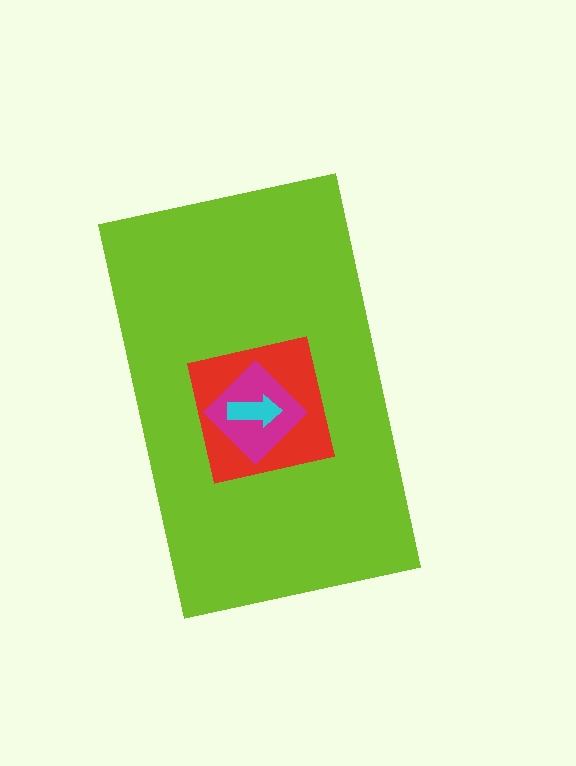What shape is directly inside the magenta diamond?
The cyan arrow.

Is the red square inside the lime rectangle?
Yes.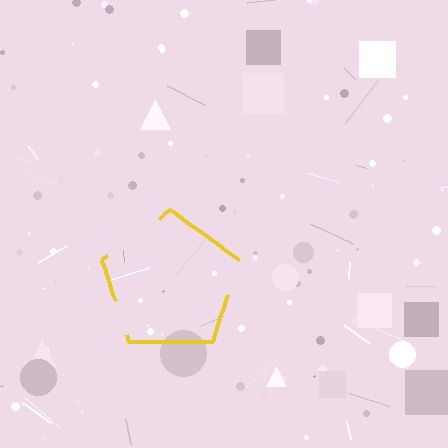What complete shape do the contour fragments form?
The contour fragments form a pentagon.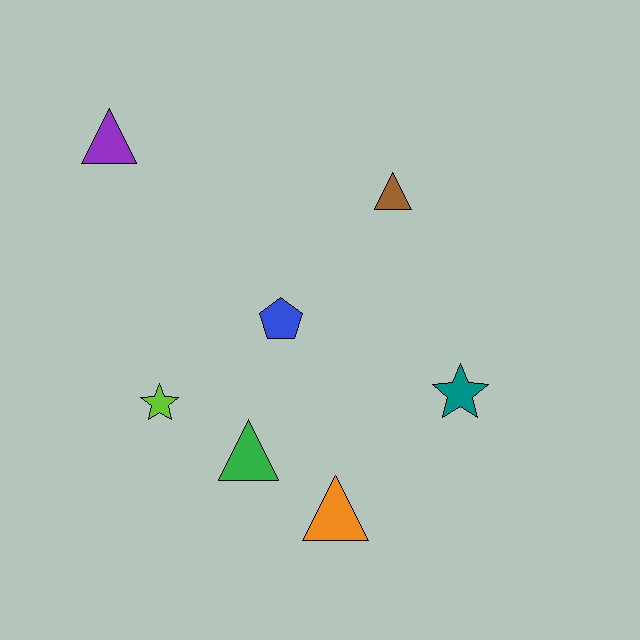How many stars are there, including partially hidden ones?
There are 2 stars.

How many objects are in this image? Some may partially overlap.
There are 7 objects.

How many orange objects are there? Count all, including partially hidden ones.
There is 1 orange object.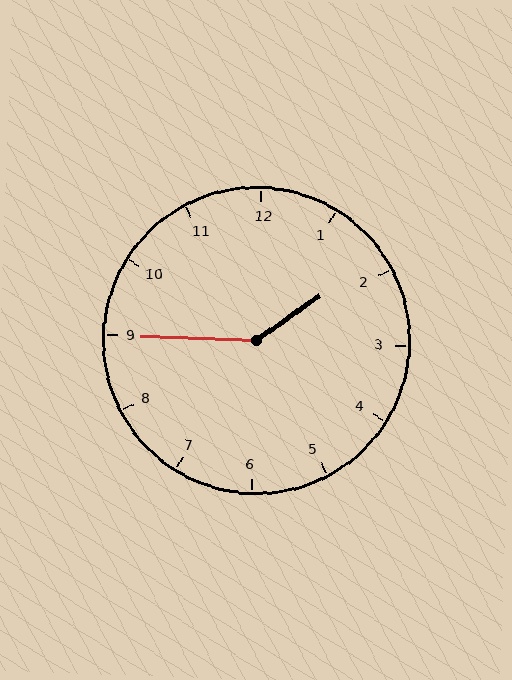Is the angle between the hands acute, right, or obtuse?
It is obtuse.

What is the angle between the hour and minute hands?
Approximately 142 degrees.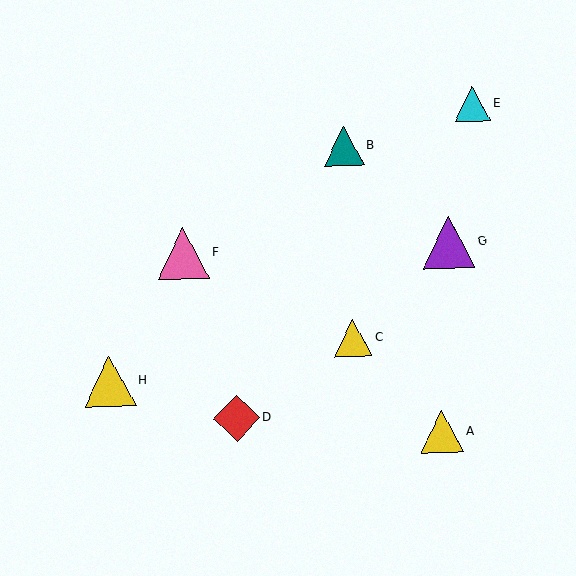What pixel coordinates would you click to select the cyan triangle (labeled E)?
Click at (472, 104) to select the cyan triangle E.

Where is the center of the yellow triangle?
The center of the yellow triangle is at (442, 432).